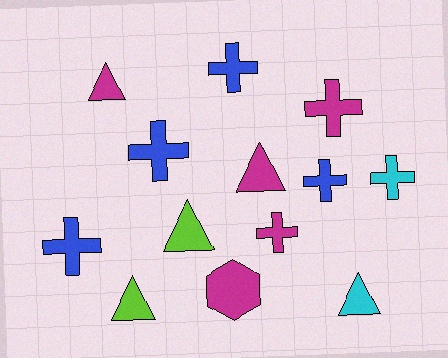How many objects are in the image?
There are 13 objects.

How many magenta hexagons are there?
There is 1 magenta hexagon.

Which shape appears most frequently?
Cross, with 7 objects.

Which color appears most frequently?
Magenta, with 5 objects.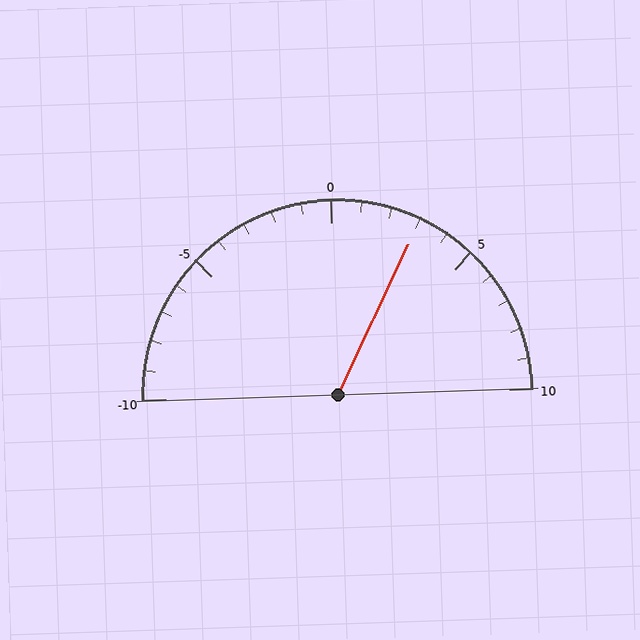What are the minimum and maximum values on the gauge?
The gauge ranges from -10 to 10.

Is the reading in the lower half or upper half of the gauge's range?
The reading is in the upper half of the range (-10 to 10).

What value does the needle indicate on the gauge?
The needle indicates approximately 3.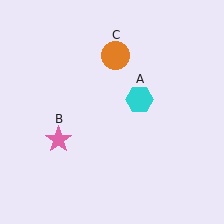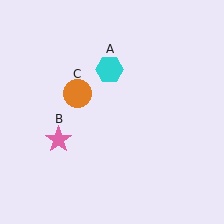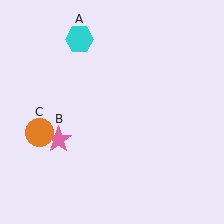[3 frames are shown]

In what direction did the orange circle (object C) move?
The orange circle (object C) moved down and to the left.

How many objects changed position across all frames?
2 objects changed position: cyan hexagon (object A), orange circle (object C).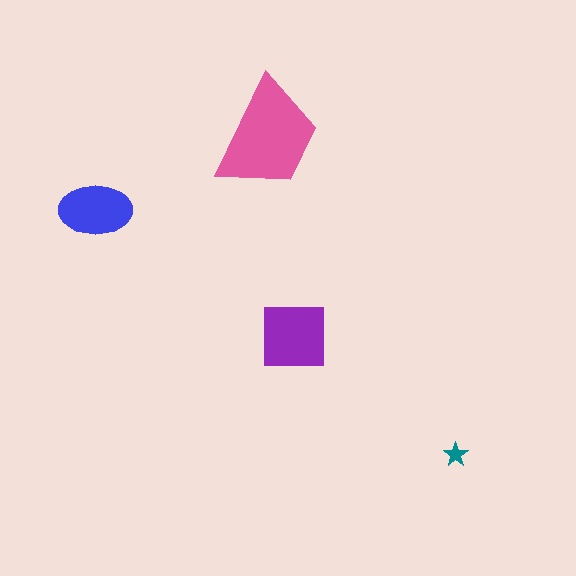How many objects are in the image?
There are 4 objects in the image.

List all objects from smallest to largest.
The teal star, the blue ellipse, the purple square, the pink trapezoid.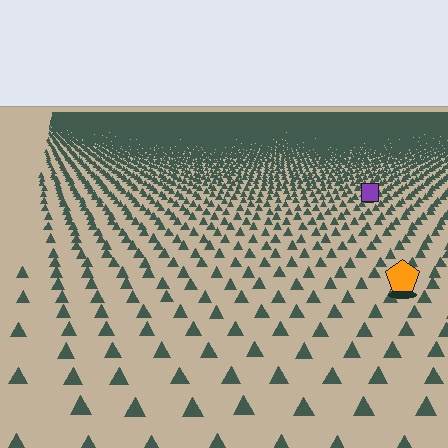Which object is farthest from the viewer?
The purple square is farthest from the viewer. It appears smaller and the ground texture around it is denser.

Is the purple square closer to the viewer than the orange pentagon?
No. The orange pentagon is closer — you can tell from the texture gradient: the ground texture is coarser near it.